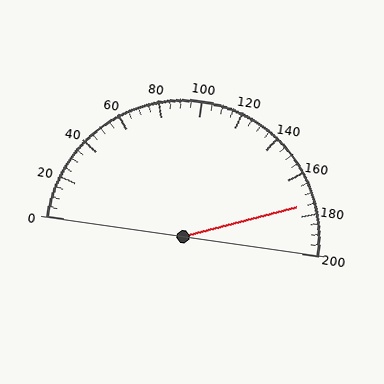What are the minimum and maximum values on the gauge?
The gauge ranges from 0 to 200.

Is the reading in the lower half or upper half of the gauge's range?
The reading is in the upper half of the range (0 to 200).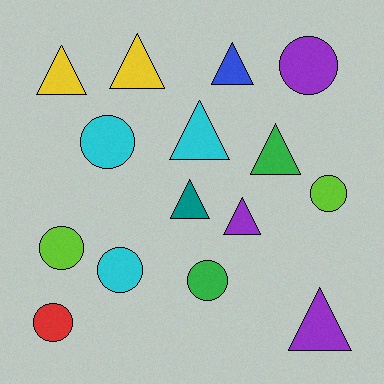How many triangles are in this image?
There are 8 triangles.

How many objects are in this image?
There are 15 objects.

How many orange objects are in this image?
There are no orange objects.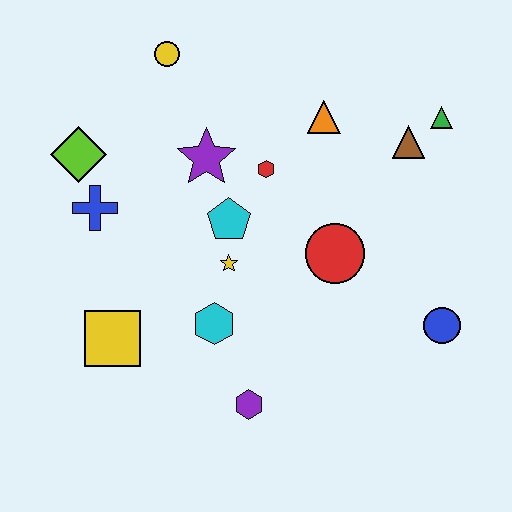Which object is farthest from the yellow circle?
The blue circle is farthest from the yellow circle.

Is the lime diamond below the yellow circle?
Yes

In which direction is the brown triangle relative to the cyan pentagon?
The brown triangle is to the right of the cyan pentagon.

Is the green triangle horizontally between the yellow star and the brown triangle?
No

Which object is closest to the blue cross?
The lime diamond is closest to the blue cross.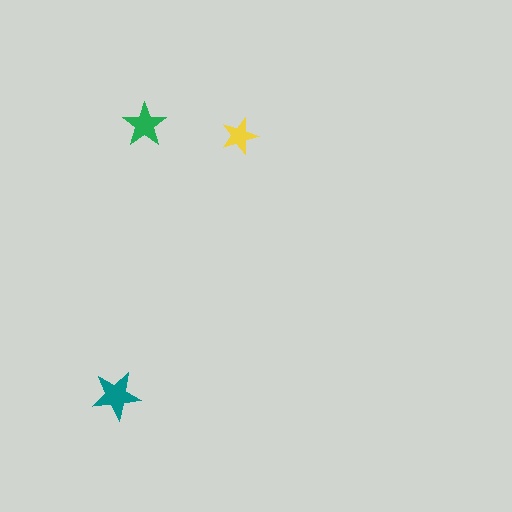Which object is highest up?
The green star is topmost.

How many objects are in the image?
There are 3 objects in the image.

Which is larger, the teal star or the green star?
The teal one.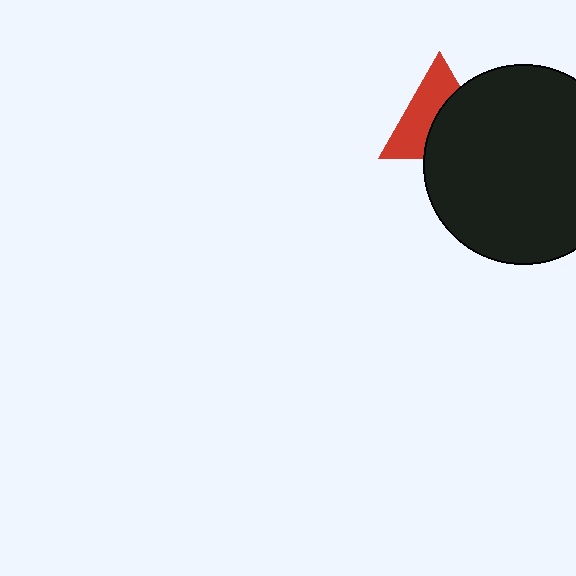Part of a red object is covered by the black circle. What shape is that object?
It is a triangle.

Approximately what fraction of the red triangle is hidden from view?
Roughly 50% of the red triangle is hidden behind the black circle.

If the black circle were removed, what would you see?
You would see the complete red triangle.